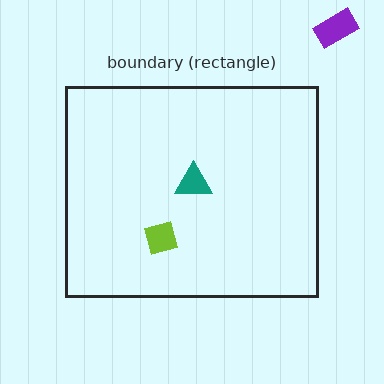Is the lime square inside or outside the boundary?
Inside.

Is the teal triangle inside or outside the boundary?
Inside.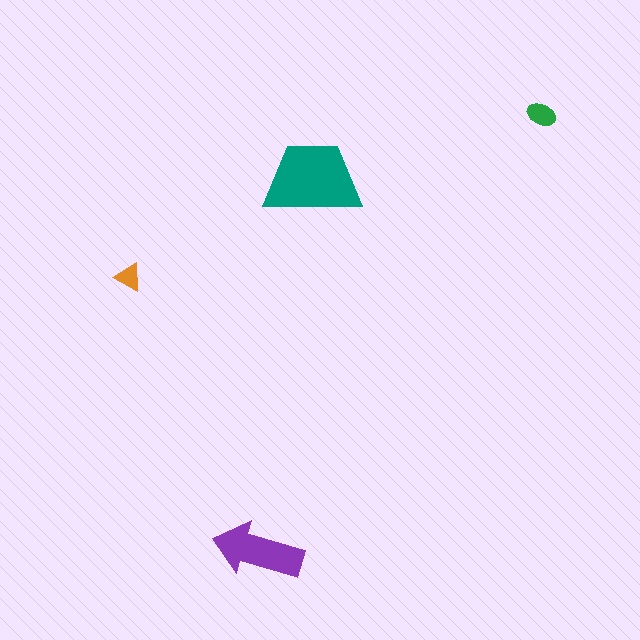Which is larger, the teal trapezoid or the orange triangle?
The teal trapezoid.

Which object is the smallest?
The orange triangle.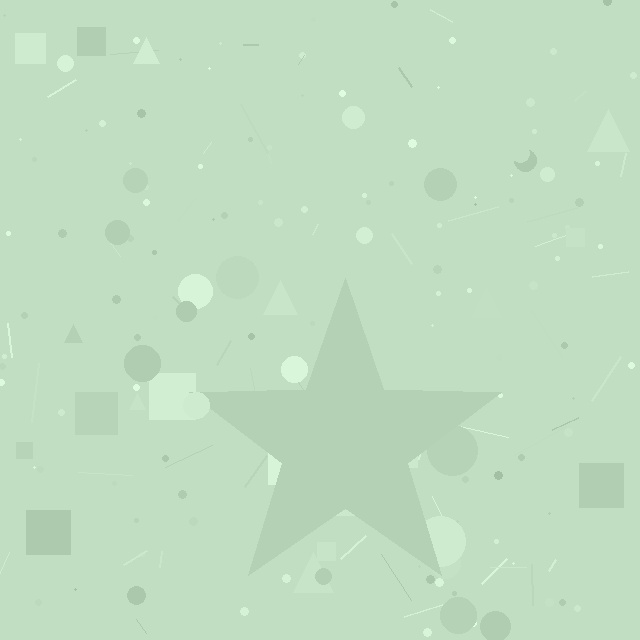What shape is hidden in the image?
A star is hidden in the image.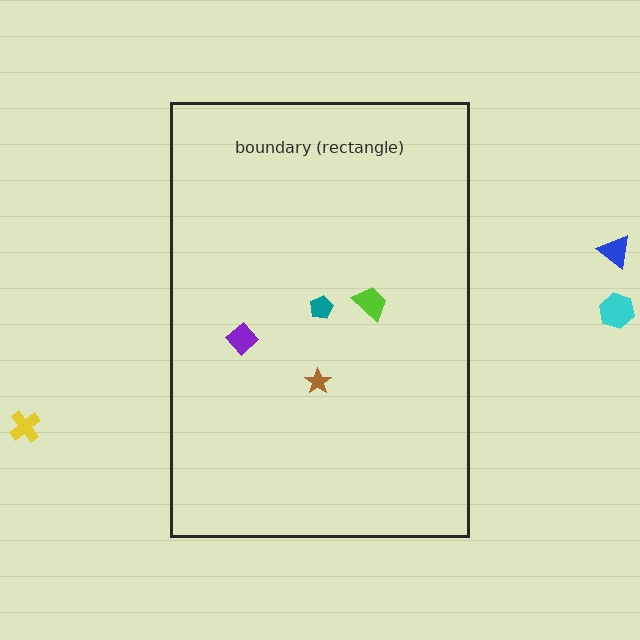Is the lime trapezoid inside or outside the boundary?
Inside.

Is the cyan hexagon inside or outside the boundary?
Outside.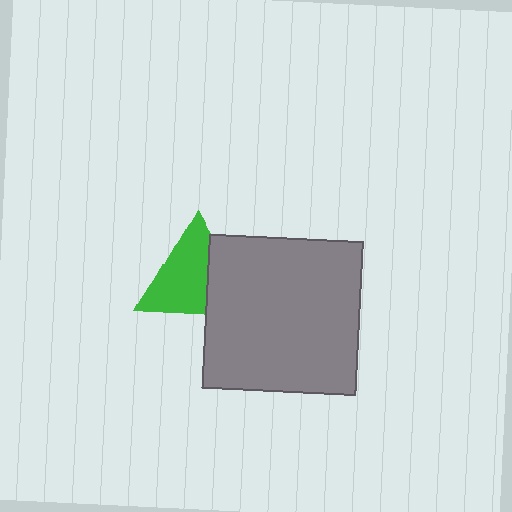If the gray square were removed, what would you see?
You would see the complete green triangle.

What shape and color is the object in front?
The object in front is a gray square.